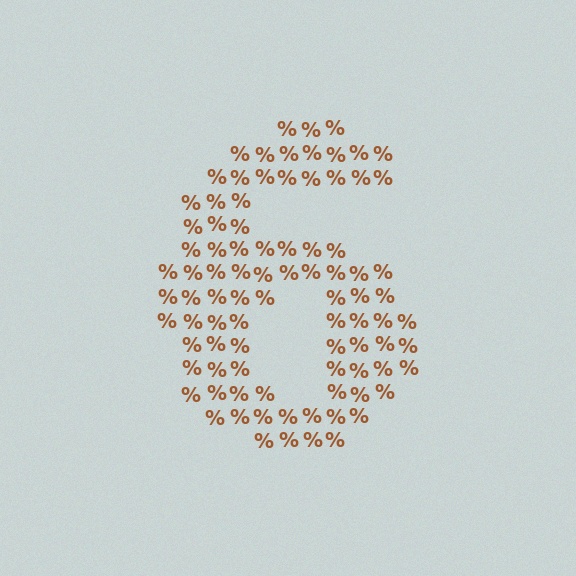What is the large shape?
The large shape is the digit 6.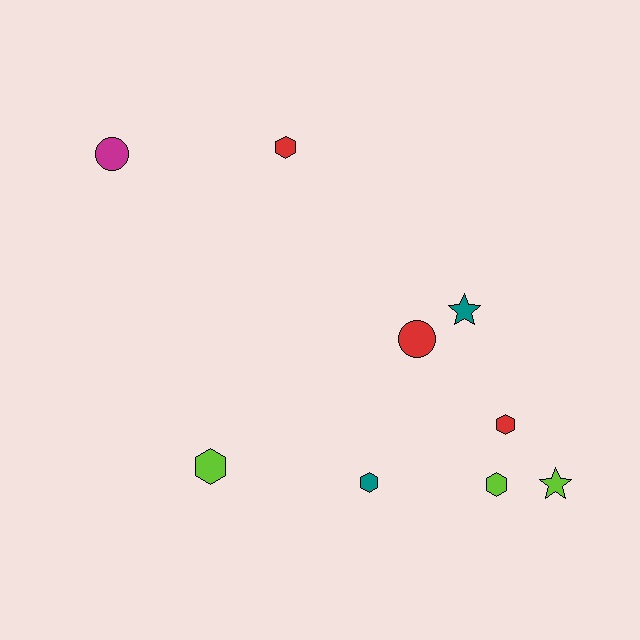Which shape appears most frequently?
Hexagon, with 5 objects.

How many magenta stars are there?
There are no magenta stars.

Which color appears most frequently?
Red, with 3 objects.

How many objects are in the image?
There are 9 objects.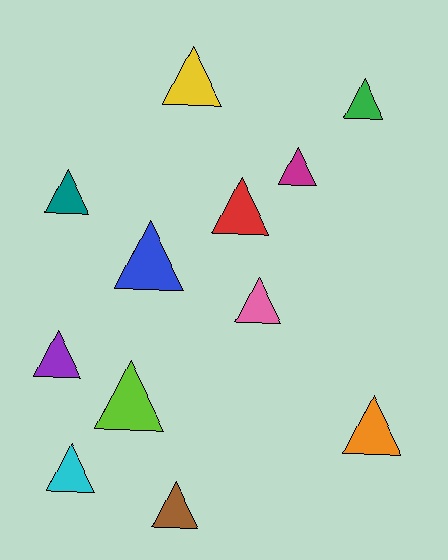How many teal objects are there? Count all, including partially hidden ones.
There is 1 teal object.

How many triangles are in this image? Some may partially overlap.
There are 12 triangles.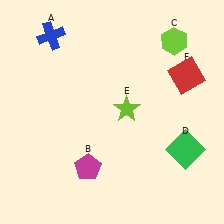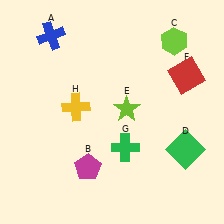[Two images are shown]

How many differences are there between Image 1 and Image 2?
There are 2 differences between the two images.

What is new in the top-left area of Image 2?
A yellow cross (H) was added in the top-left area of Image 2.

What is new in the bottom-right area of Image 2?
A green cross (G) was added in the bottom-right area of Image 2.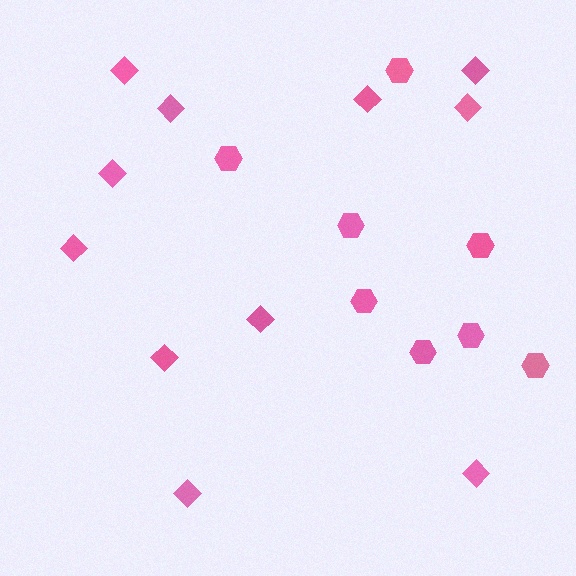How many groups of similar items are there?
There are 2 groups: one group of diamonds (11) and one group of hexagons (8).